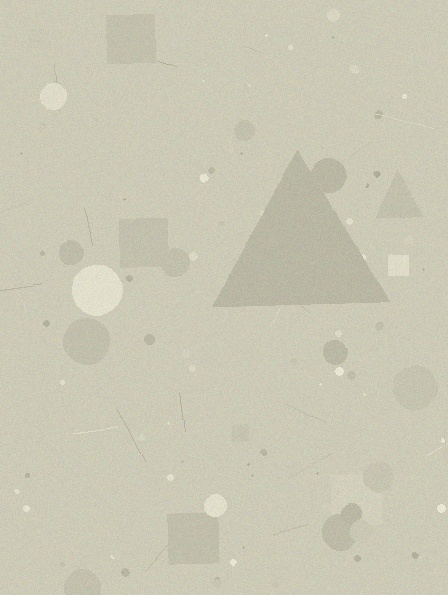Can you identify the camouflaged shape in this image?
The camouflaged shape is a triangle.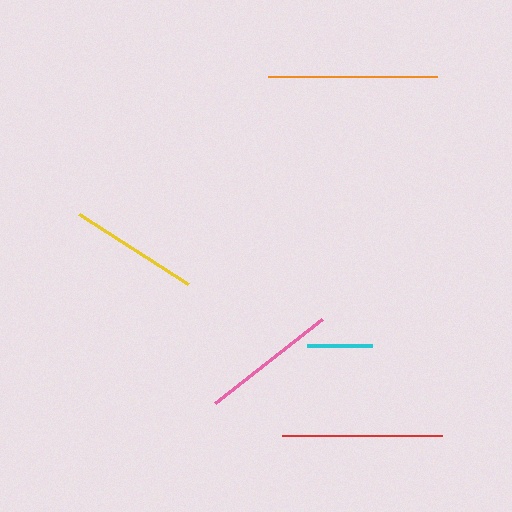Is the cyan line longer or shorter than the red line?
The red line is longer than the cyan line.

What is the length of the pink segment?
The pink segment is approximately 136 pixels long.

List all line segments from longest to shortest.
From longest to shortest: orange, red, pink, yellow, cyan.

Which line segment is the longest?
The orange line is the longest at approximately 168 pixels.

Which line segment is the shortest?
The cyan line is the shortest at approximately 65 pixels.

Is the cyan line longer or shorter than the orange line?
The orange line is longer than the cyan line.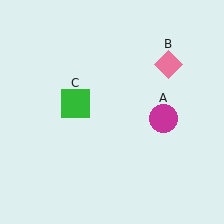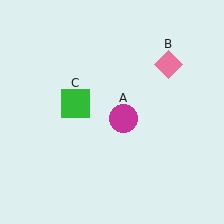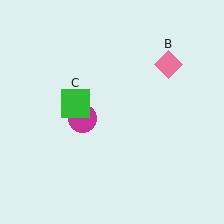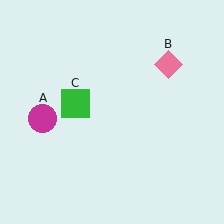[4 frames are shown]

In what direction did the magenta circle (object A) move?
The magenta circle (object A) moved left.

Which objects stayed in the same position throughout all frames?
Pink diamond (object B) and green square (object C) remained stationary.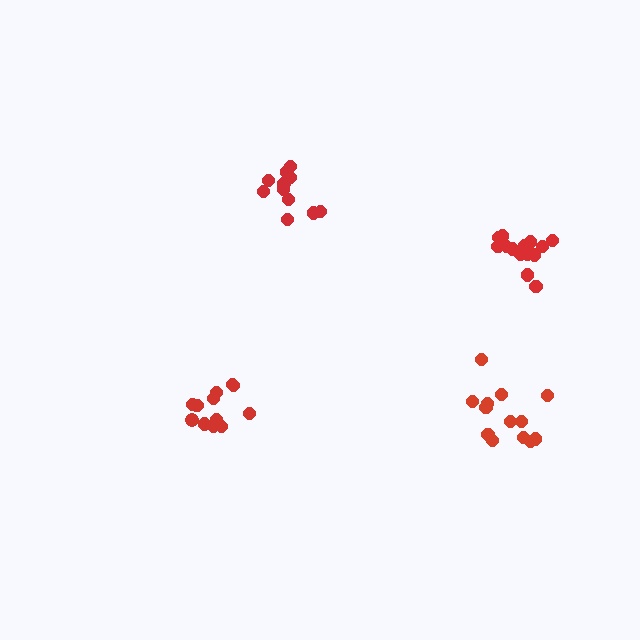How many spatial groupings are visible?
There are 4 spatial groupings.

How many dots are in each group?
Group 1: 12 dots, Group 2: 14 dots, Group 3: 14 dots, Group 4: 13 dots (53 total).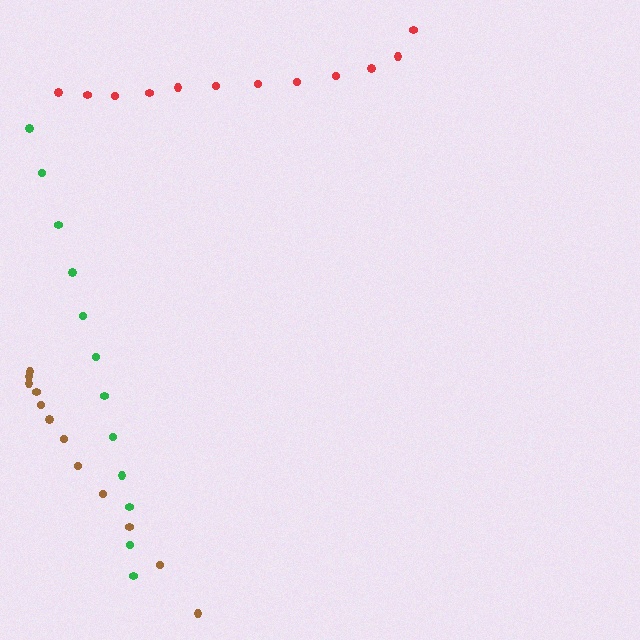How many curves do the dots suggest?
There are 3 distinct paths.